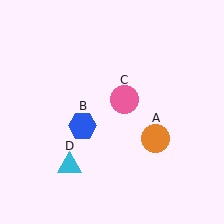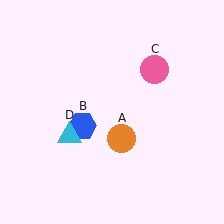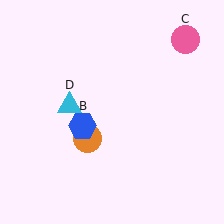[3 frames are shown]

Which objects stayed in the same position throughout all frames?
Blue hexagon (object B) remained stationary.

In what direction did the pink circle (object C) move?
The pink circle (object C) moved up and to the right.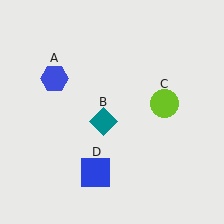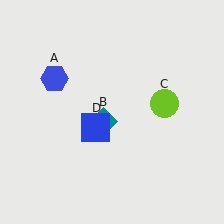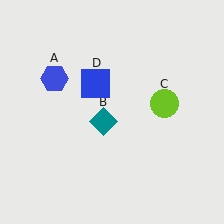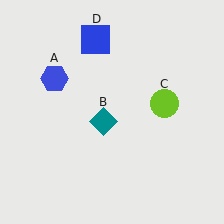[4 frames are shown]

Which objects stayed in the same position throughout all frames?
Blue hexagon (object A) and teal diamond (object B) and lime circle (object C) remained stationary.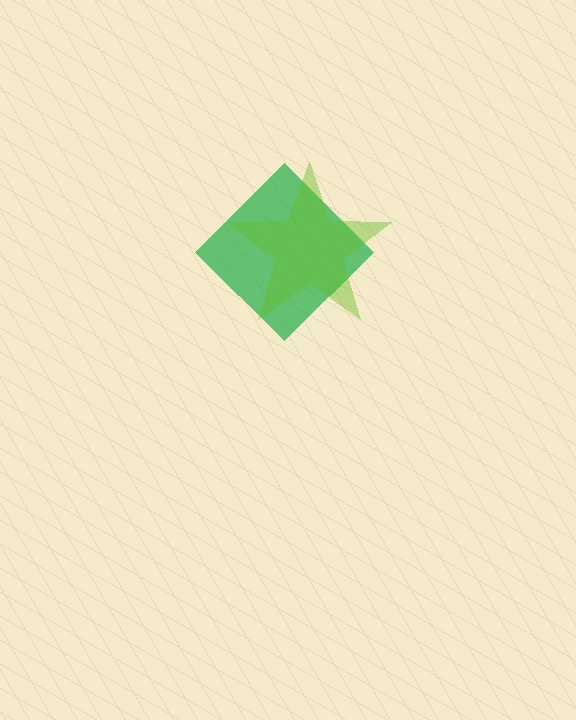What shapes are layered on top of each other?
The layered shapes are: a green diamond, a lime star.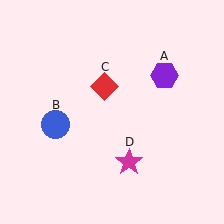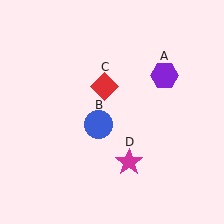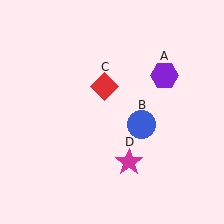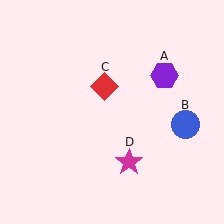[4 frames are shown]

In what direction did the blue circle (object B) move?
The blue circle (object B) moved right.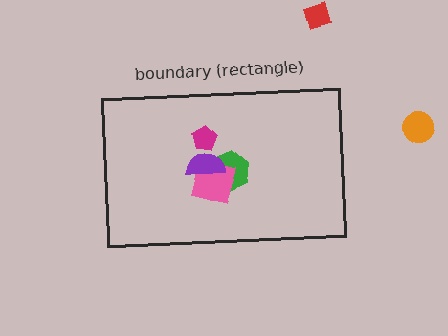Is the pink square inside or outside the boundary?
Inside.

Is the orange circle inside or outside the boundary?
Outside.